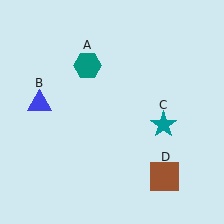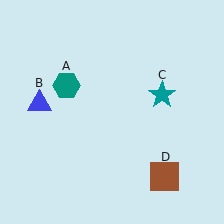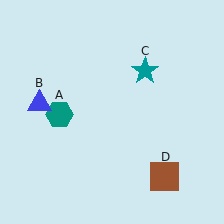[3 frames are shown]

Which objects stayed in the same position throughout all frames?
Blue triangle (object B) and brown square (object D) remained stationary.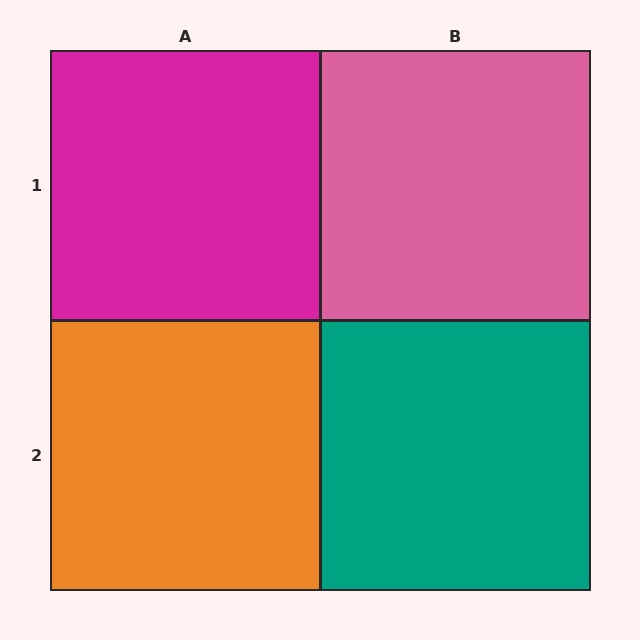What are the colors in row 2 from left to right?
Orange, teal.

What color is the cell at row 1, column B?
Pink.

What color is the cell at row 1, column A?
Magenta.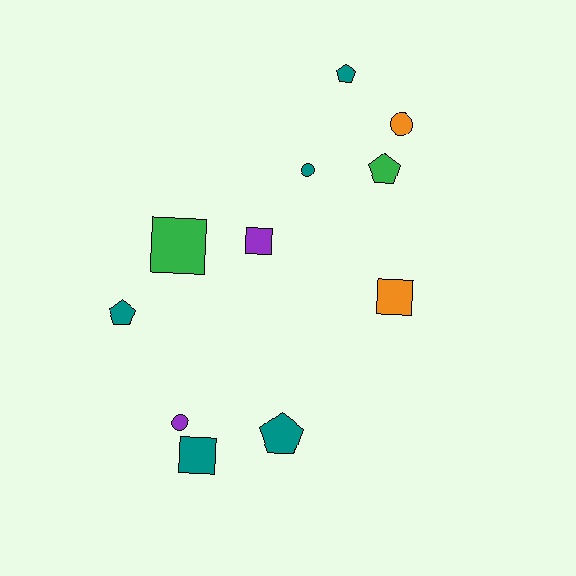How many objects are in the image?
There are 11 objects.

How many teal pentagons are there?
There are 3 teal pentagons.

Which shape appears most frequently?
Pentagon, with 4 objects.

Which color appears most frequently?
Teal, with 5 objects.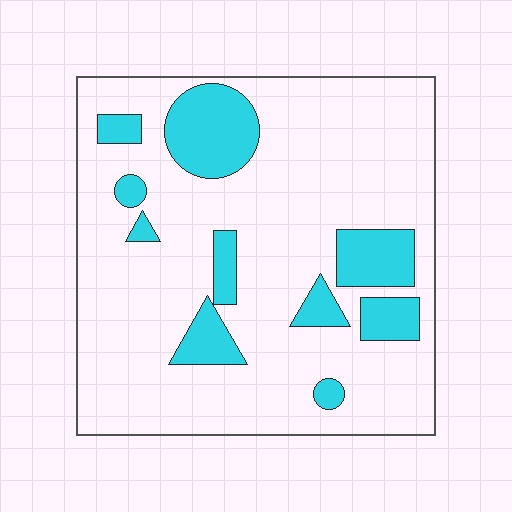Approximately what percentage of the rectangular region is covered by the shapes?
Approximately 20%.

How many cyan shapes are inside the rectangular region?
10.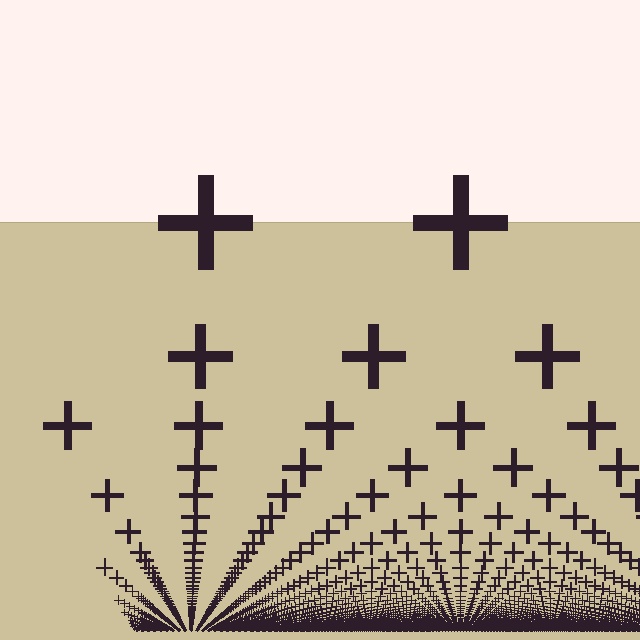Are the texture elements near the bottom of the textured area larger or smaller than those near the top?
Smaller. The gradient is inverted — elements near the bottom are smaller and denser.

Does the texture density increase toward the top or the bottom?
Density increases toward the bottom.